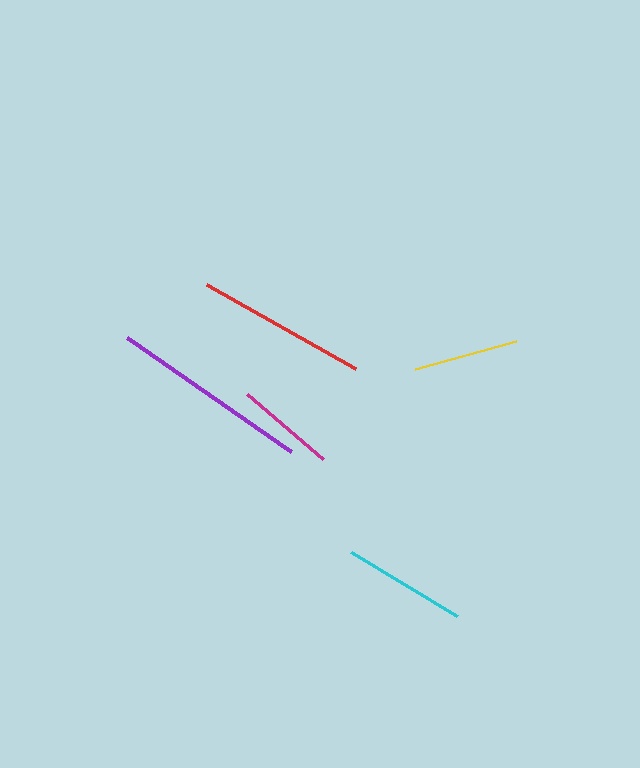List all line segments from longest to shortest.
From longest to shortest: purple, red, cyan, yellow, magenta.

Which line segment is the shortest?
The magenta line is the shortest at approximately 100 pixels.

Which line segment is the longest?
The purple line is the longest at approximately 200 pixels.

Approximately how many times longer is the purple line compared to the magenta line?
The purple line is approximately 2.0 times the length of the magenta line.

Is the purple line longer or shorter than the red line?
The purple line is longer than the red line.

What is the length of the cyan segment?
The cyan segment is approximately 123 pixels long.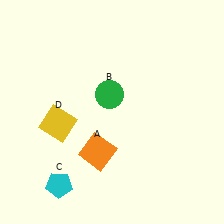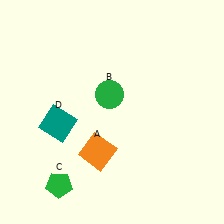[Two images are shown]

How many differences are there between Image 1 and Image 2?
There are 2 differences between the two images.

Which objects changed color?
C changed from cyan to green. D changed from yellow to teal.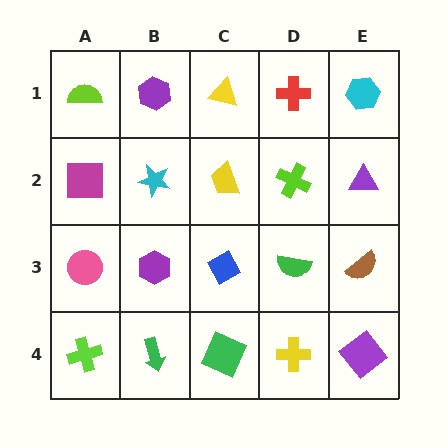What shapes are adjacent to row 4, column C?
A blue diamond (row 3, column C), a green arrow (row 4, column B), a yellow cross (row 4, column D).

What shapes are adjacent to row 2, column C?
A yellow triangle (row 1, column C), a blue diamond (row 3, column C), a cyan star (row 2, column B), a lime cross (row 2, column D).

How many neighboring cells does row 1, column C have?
3.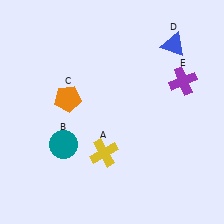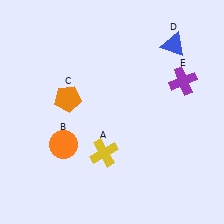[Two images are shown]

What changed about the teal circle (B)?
In Image 1, B is teal. In Image 2, it changed to orange.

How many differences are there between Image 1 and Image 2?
There is 1 difference between the two images.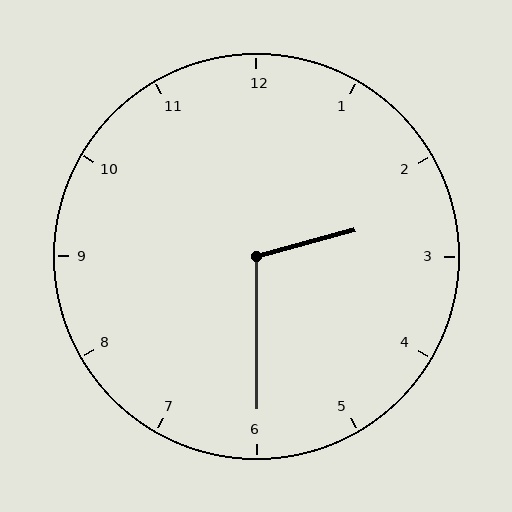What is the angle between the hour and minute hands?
Approximately 105 degrees.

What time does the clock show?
2:30.